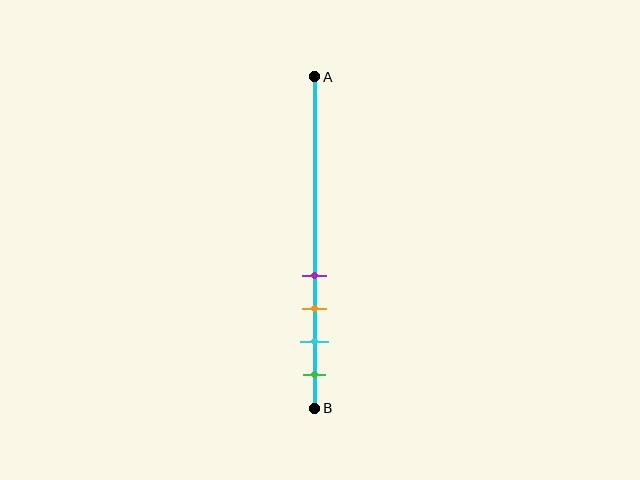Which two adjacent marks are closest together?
The purple and orange marks are the closest adjacent pair.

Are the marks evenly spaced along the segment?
Yes, the marks are approximately evenly spaced.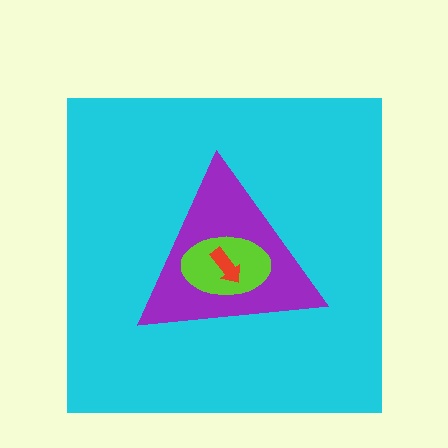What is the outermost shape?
The cyan square.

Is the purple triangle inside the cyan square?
Yes.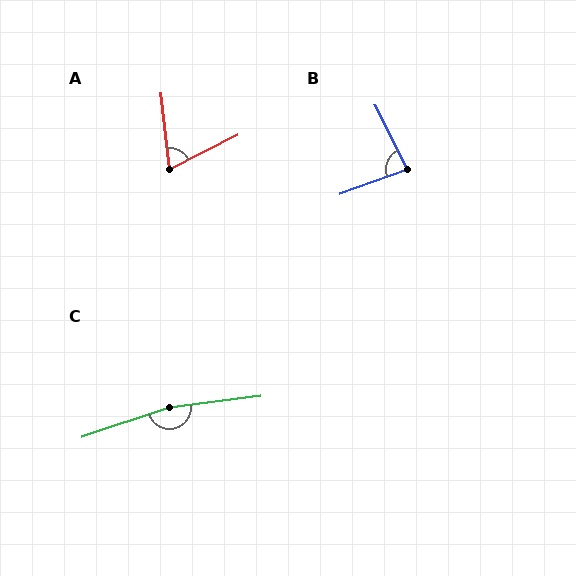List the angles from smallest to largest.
A (70°), B (83°), C (169°).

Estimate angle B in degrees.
Approximately 83 degrees.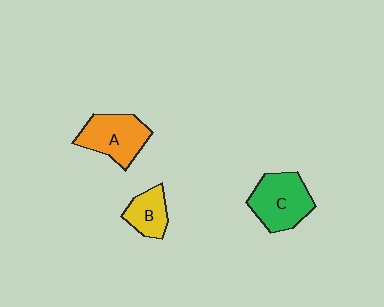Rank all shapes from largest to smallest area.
From largest to smallest: C (green), A (orange), B (yellow).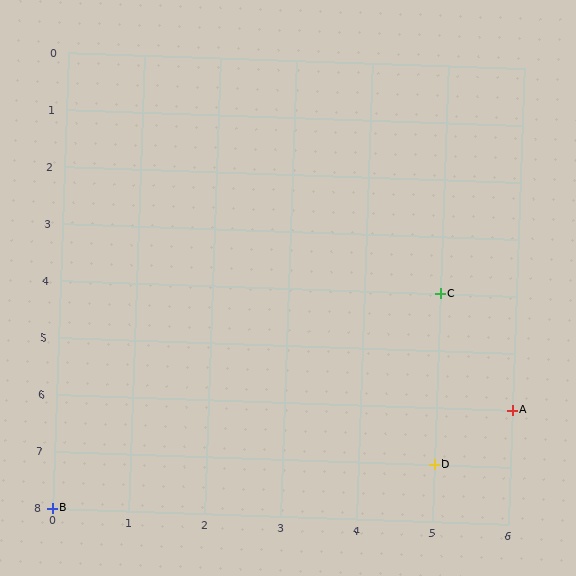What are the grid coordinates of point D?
Point D is at grid coordinates (5, 7).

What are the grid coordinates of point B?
Point B is at grid coordinates (0, 8).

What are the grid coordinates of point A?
Point A is at grid coordinates (6, 6).